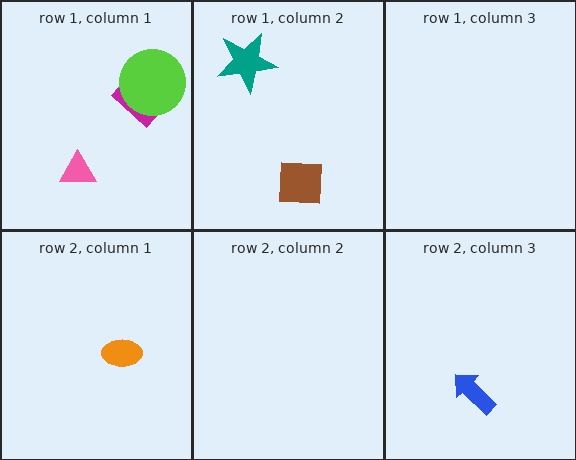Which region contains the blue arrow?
The row 2, column 3 region.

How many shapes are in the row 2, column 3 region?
1.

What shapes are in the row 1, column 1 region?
The magenta diamond, the pink triangle, the lime circle.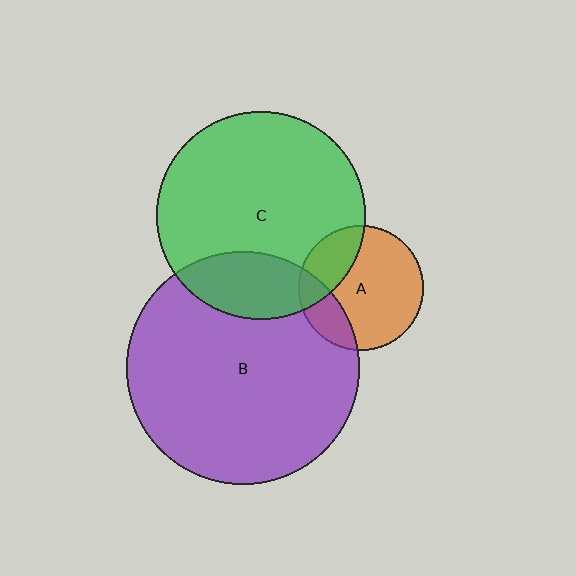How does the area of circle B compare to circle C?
Approximately 1.3 times.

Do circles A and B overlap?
Yes.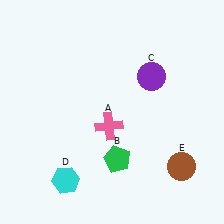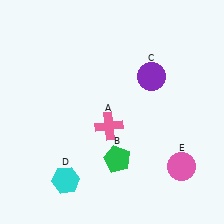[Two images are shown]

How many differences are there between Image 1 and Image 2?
There is 1 difference between the two images.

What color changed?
The circle (E) changed from brown in Image 1 to pink in Image 2.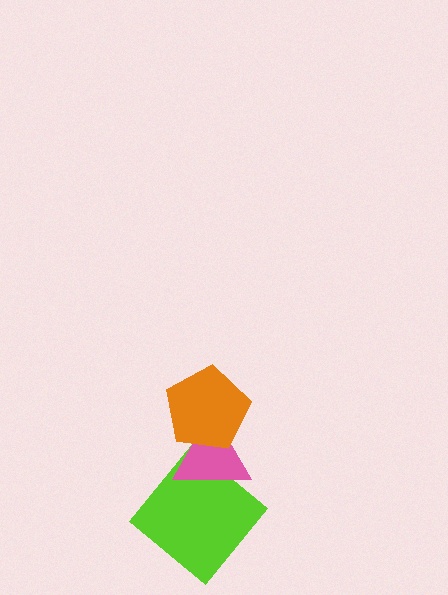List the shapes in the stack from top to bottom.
From top to bottom: the orange pentagon, the pink triangle, the lime diamond.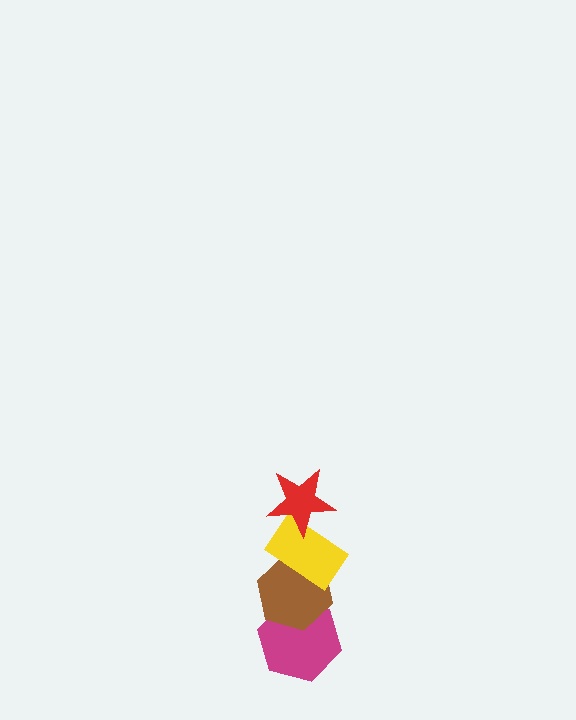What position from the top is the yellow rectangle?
The yellow rectangle is 2nd from the top.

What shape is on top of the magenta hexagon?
The brown hexagon is on top of the magenta hexagon.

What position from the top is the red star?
The red star is 1st from the top.